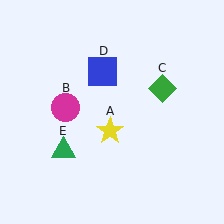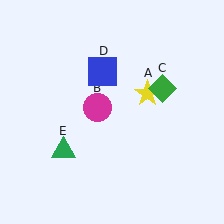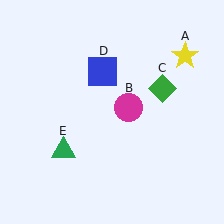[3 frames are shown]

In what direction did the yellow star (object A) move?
The yellow star (object A) moved up and to the right.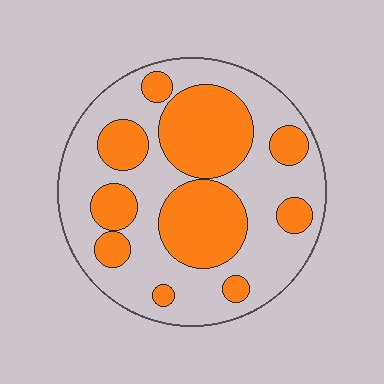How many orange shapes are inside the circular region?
10.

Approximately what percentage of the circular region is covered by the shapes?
Approximately 40%.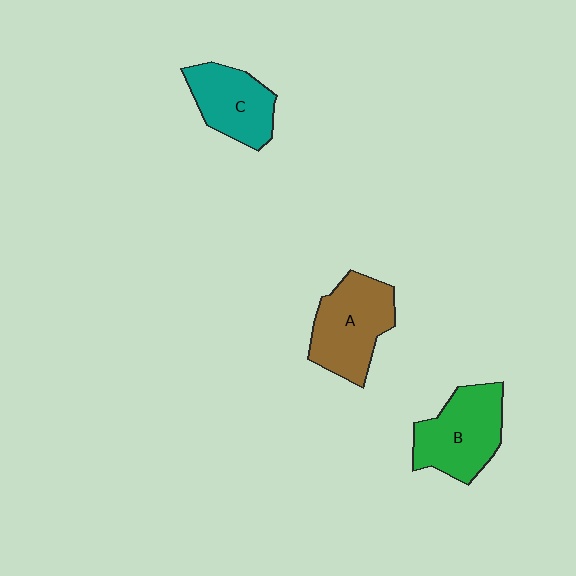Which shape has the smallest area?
Shape C (teal).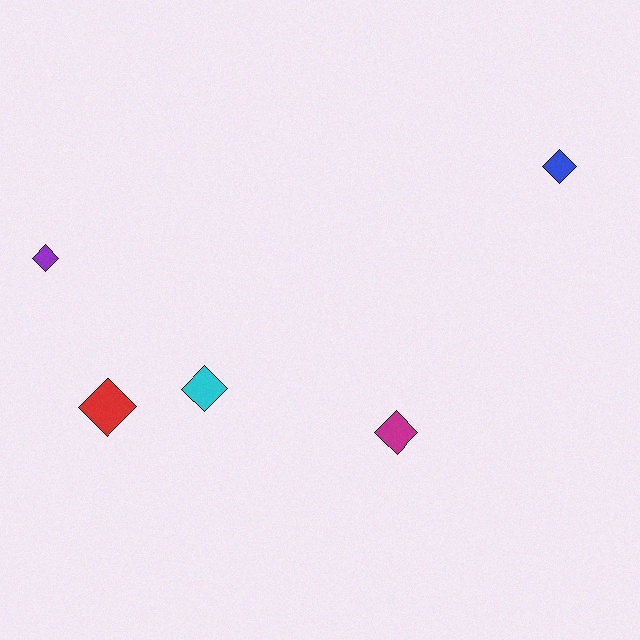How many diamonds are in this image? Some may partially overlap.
There are 5 diamonds.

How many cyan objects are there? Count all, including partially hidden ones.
There is 1 cyan object.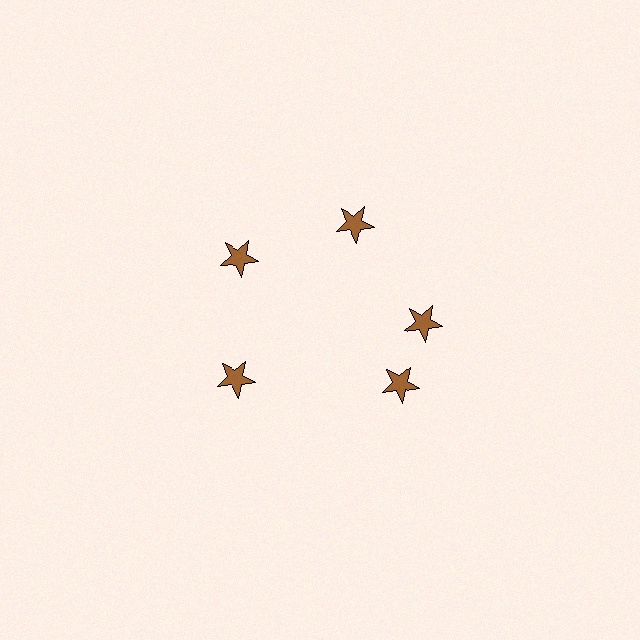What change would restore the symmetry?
The symmetry would be restored by rotating it back into even spacing with its neighbors so that all 5 stars sit at equal angles and equal distance from the center.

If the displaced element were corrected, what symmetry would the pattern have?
It would have 5-fold rotational symmetry — the pattern would map onto itself every 72 degrees.